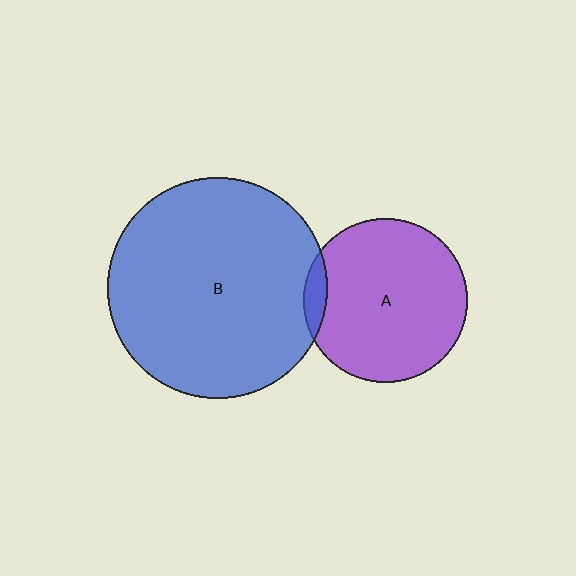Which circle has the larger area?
Circle B (blue).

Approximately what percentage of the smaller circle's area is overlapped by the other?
Approximately 5%.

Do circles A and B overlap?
Yes.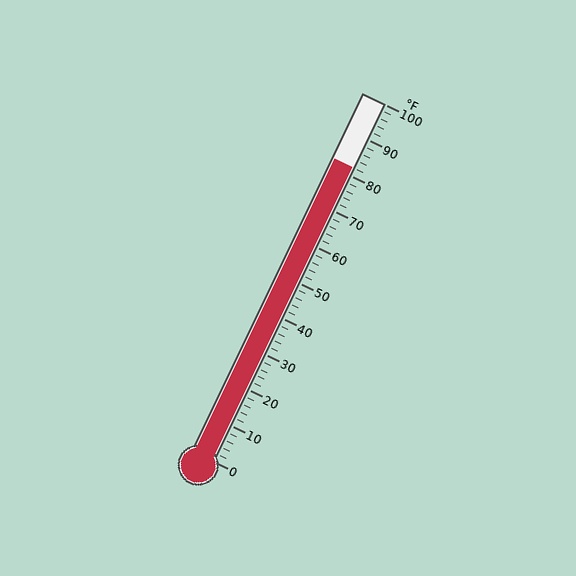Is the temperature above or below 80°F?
The temperature is above 80°F.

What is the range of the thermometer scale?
The thermometer scale ranges from 0°F to 100°F.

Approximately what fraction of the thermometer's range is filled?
The thermometer is filled to approximately 80% of its range.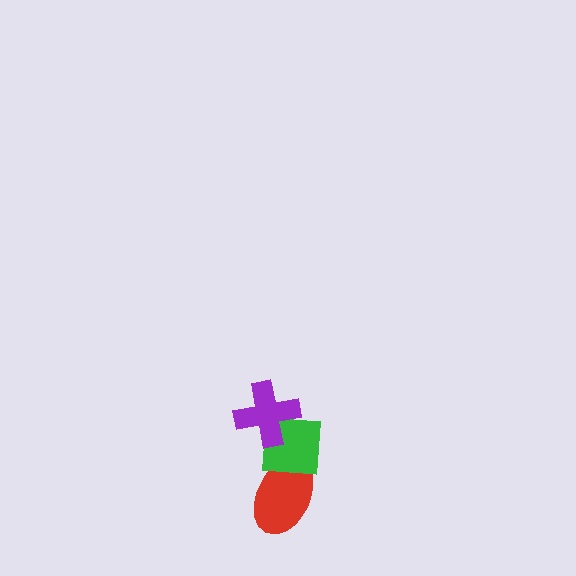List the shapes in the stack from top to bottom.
From top to bottom: the purple cross, the green square, the red ellipse.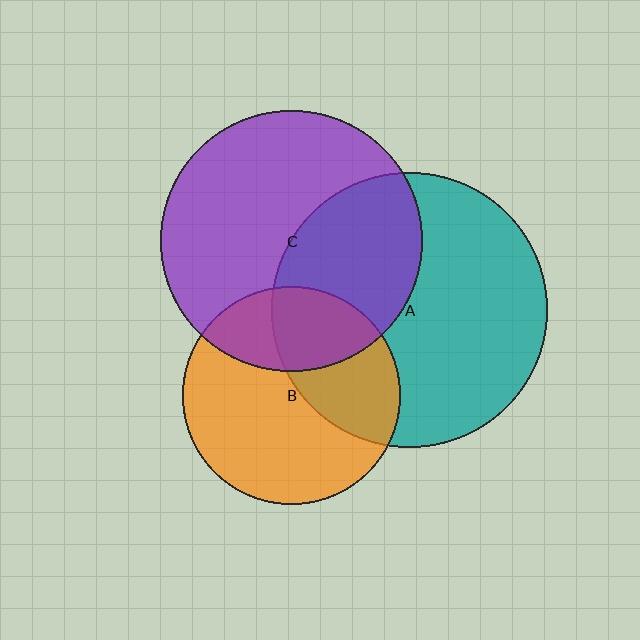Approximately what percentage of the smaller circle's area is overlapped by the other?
Approximately 40%.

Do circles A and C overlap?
Yes.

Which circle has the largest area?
Circle A (teal).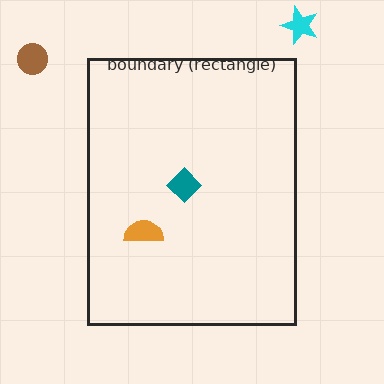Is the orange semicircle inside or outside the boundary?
Inside.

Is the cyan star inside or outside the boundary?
Outside.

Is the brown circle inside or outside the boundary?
Outside.